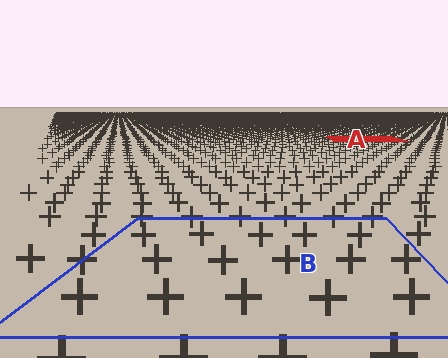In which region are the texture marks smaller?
The texture marks are smaller in region A, because it is farther away.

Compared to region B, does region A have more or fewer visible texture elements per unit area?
Region A has more texture elements per unit area — they are packed more densely because it is farther away.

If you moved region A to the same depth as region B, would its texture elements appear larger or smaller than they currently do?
They would appear larger. At a closer depth, the same texture elements are projected at a bigger on-screen size.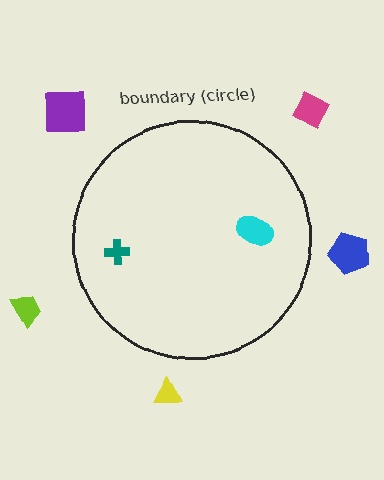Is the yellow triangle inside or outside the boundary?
Outside.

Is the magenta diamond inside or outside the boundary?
Outside.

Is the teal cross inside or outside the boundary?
Inside.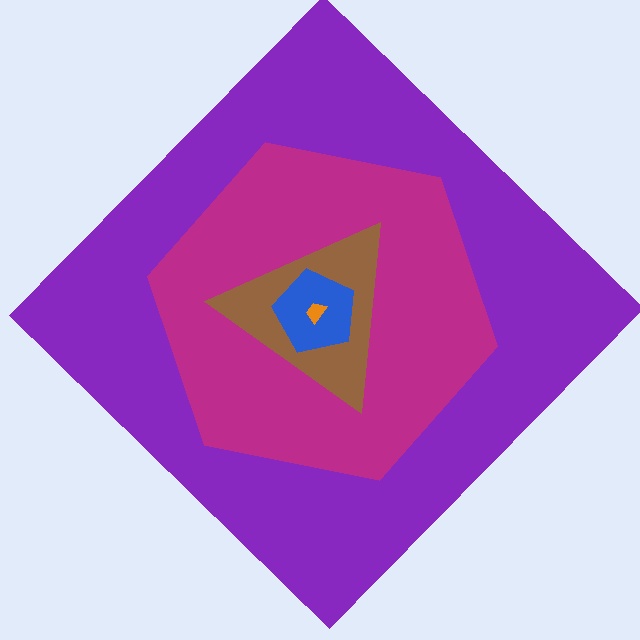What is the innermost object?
The orange trapezoid.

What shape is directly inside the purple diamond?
The magenta hexagon.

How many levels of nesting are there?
5.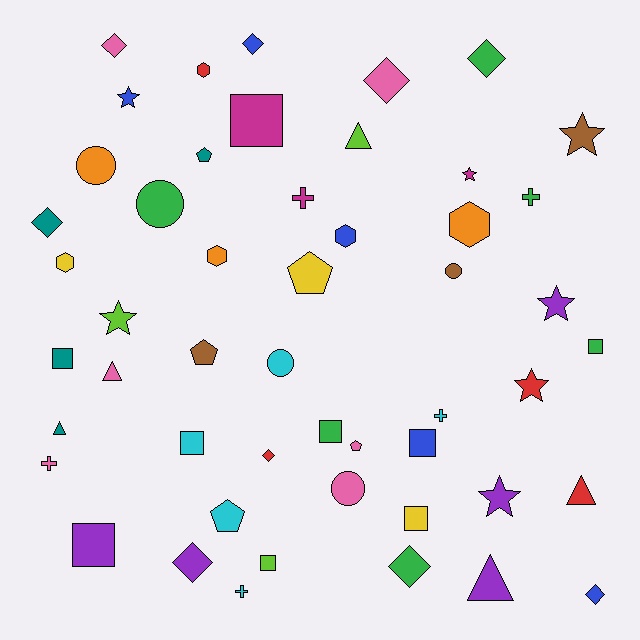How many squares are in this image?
There are 9 squares.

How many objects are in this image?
There are 50 objects.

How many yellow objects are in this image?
There are 3 yellow objects.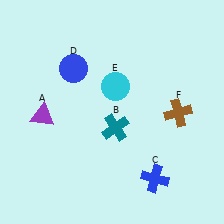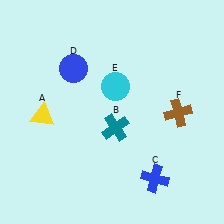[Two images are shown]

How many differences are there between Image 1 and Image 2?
There is 1 difference between the two images.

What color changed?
The triangle (A) changed from purple in Image 1 to yellow in Image 2.